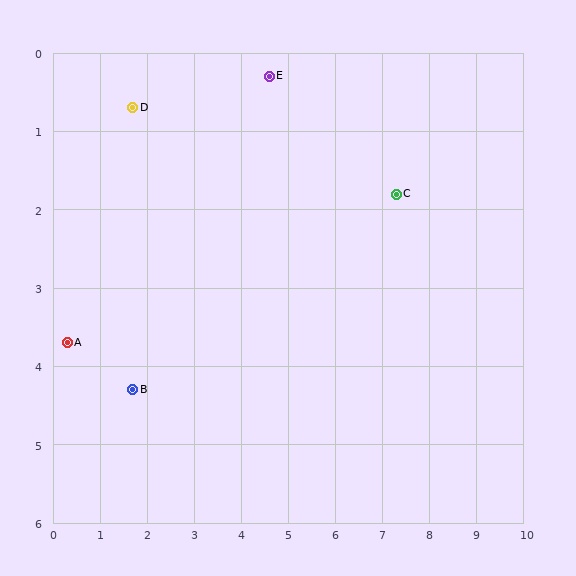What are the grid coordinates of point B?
Point B is at approximately (1.7, 4.3).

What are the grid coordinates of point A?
Point A is at approximately (0.3, 3.7).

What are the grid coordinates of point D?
Point D is at approximately (1.7, 0.7).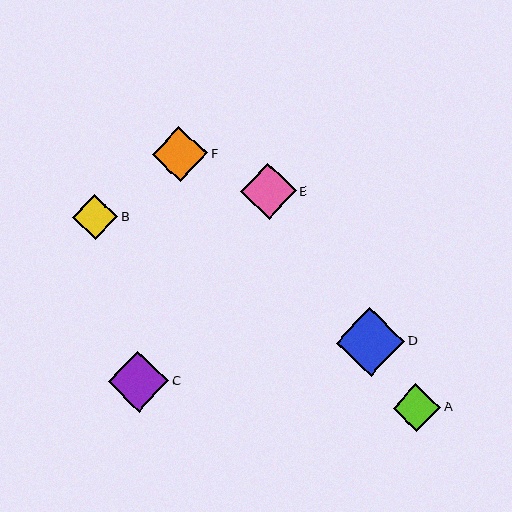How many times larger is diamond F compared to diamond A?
Diamond F is approximately 1.2 times the size of diamond A.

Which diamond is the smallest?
Diamond B is the smallest with a size of approximately 45 pixels.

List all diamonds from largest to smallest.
From largest to smallest: D, C, E, F, A, B.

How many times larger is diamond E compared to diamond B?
Diamond E is approximately 1.2 times the size of diamond B.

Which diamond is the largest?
Diamond D is the largest with a size of approximately 68 pixels.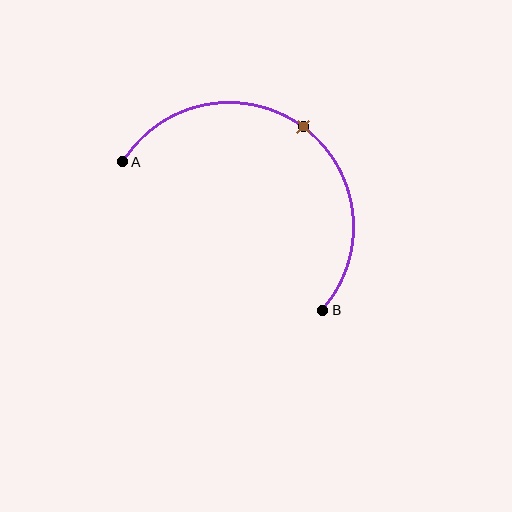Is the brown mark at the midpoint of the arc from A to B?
Yes. The brown mark lies on the arc at equal arc-length from both A and B — it is the arc midpoint.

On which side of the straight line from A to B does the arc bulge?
The arc bulges above and to the right of the straight line connecting A and B.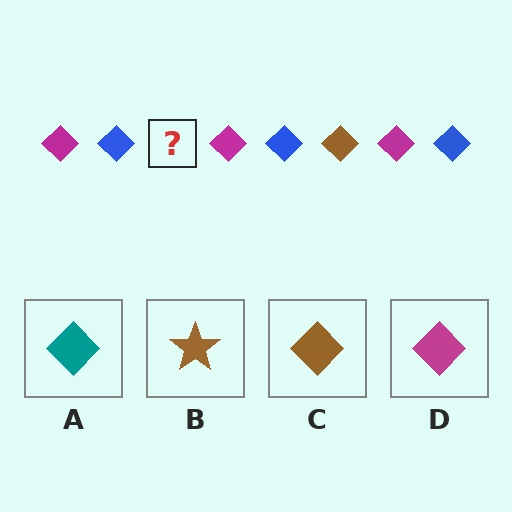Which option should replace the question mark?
Option C.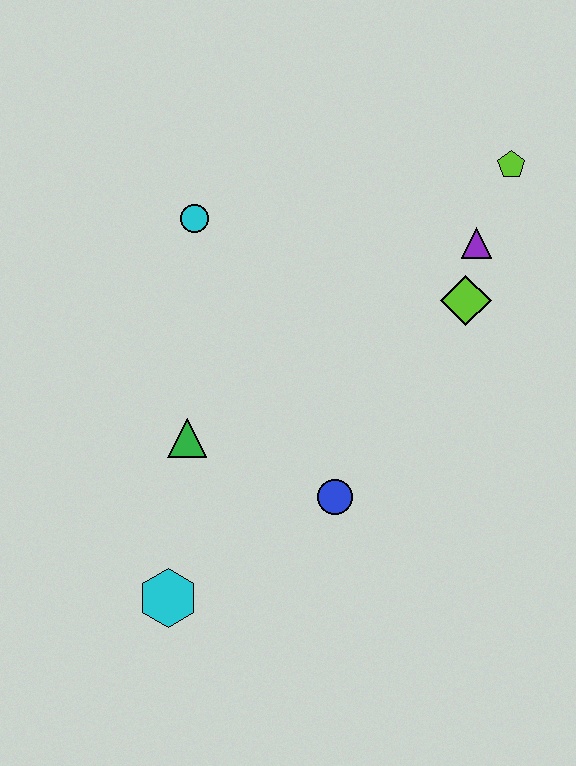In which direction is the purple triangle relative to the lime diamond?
The purple triangle is above the lime diamond.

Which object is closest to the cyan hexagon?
The green triangle is closest to the cyan hexagon.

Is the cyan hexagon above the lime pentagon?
No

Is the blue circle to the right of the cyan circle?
Yes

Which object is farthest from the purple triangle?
The cyan hexagon is farthest from the purple triangle.